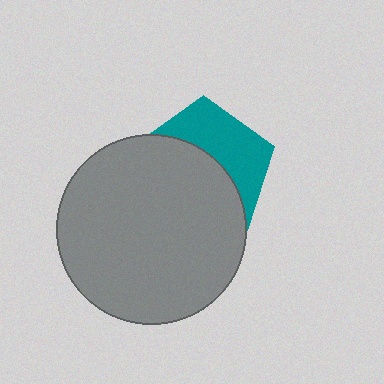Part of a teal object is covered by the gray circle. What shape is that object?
It is a pentagon.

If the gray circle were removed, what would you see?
You would see the complete teal pentagon.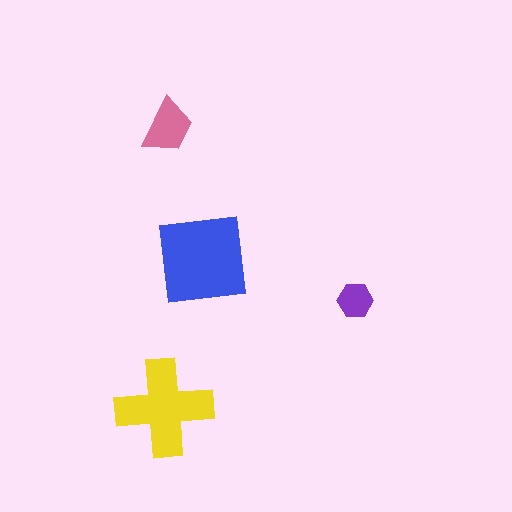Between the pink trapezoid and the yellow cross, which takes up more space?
The yellow cross.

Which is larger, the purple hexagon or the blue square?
The blue square.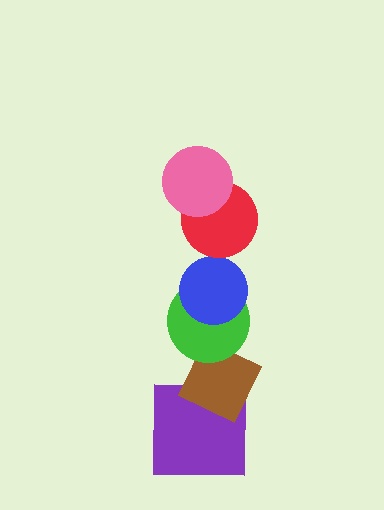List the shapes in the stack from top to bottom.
From top to bottom: the pink circle, the red circle, the blue circle, the green circle, the brown diamond, the purple square.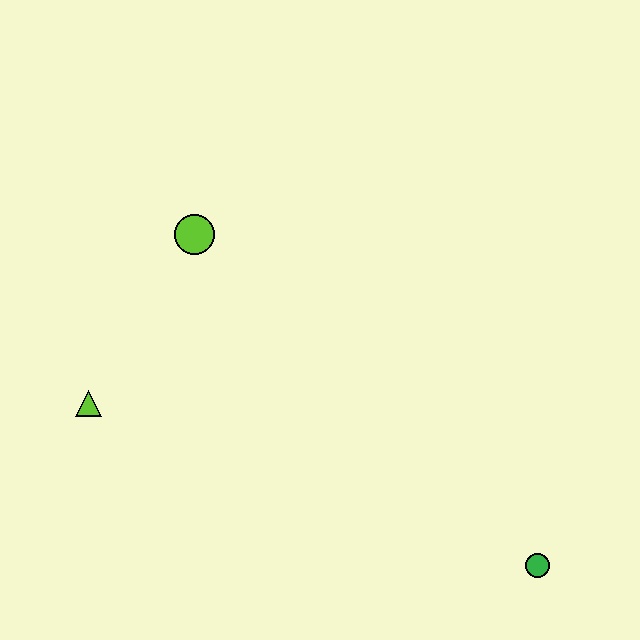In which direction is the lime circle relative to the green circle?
The lime circle is to the left of the green circle.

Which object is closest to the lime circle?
The lime triangle is closest to the lime circle.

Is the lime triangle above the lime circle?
No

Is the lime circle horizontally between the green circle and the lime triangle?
Yes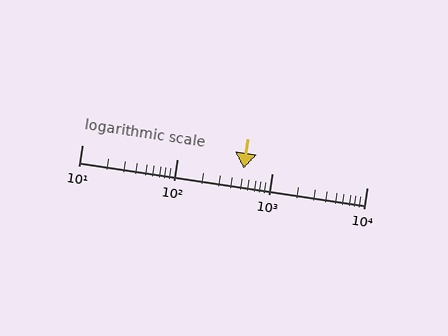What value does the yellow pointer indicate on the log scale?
The pointer indicates approximately 510.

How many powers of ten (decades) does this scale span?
The scale spans 3 decades, from 10 to 10000.